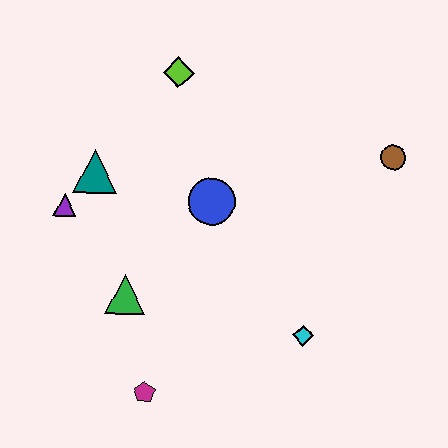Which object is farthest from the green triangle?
The brown circle is farthest from the green triangle.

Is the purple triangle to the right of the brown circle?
No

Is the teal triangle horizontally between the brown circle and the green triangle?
No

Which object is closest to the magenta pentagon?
The green triangle is closest to the magenta pentagon.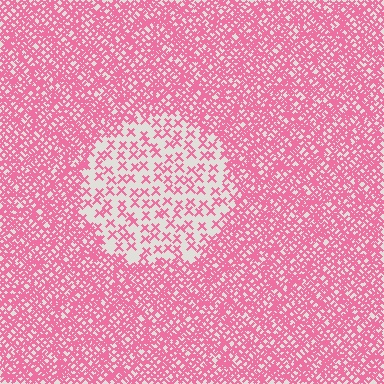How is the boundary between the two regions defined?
The boundary is defined by a change in element density (approximately 3.0x ratio). All elements are the same color, size, and shape.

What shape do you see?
I see a circle.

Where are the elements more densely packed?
The elements are more densely packed outside the circle boundary.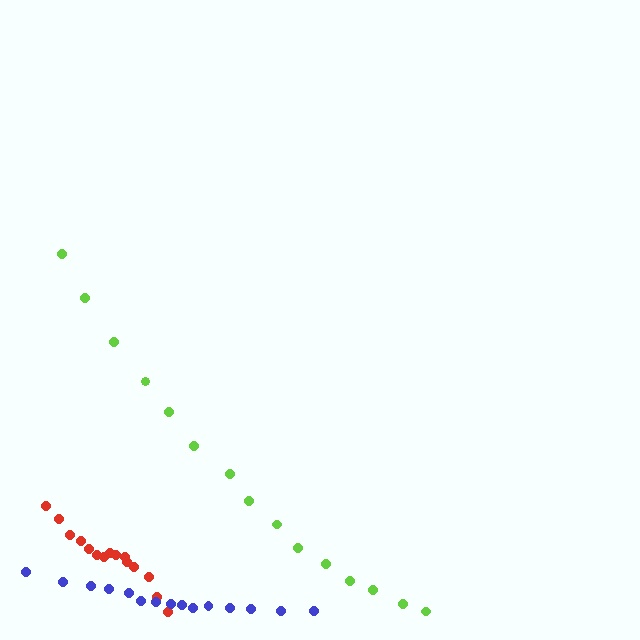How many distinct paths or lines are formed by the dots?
There are 3 distinct paths.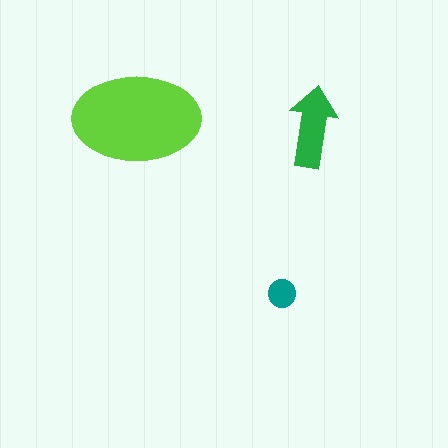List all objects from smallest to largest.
The teal circle, the green arrow, the lime ellipse.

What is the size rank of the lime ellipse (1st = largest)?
1st.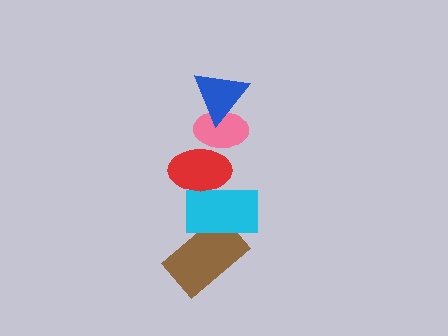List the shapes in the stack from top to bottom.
From top to bottom: the blue triangle, the pink ellipse, the red ellipse, the cyan rectangle, the brown rectangle.